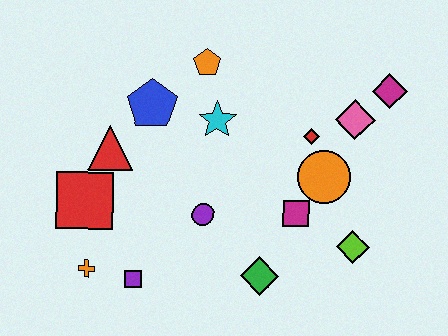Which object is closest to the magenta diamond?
The pink diamond is closest to the magenta diamond.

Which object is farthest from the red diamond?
The orange cross is farthest from the red diamond.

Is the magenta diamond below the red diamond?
No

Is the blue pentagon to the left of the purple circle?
Yes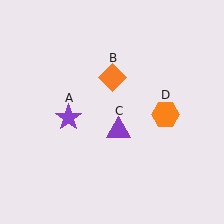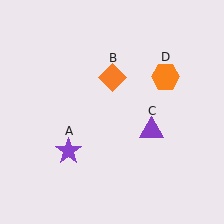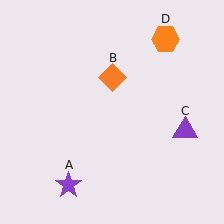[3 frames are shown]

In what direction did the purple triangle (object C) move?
The purple triangle (object C) moved right.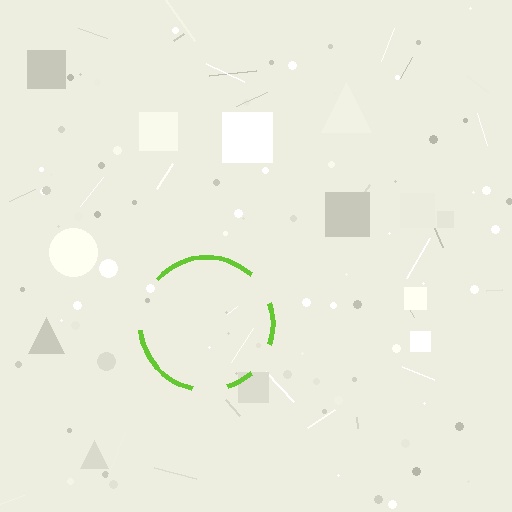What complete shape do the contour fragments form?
The contour fragments form a circle.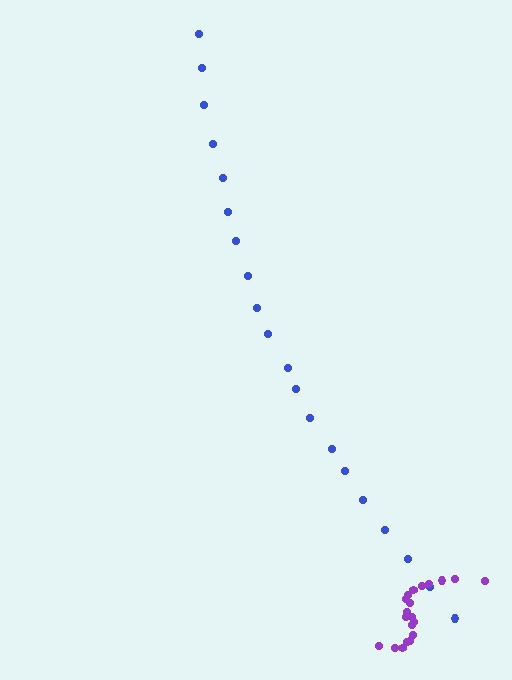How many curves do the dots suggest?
There are 2 distinct paths.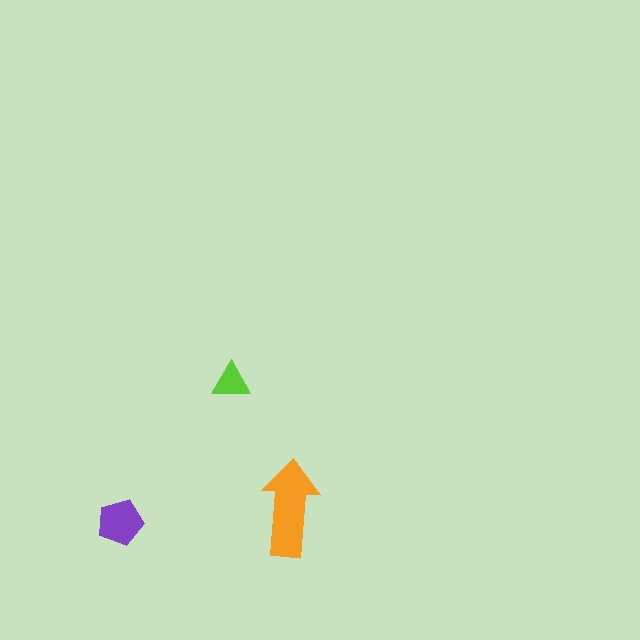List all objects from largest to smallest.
The orange arrow, the purple pentagon, the lime triangle.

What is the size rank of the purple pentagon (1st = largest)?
2nd.